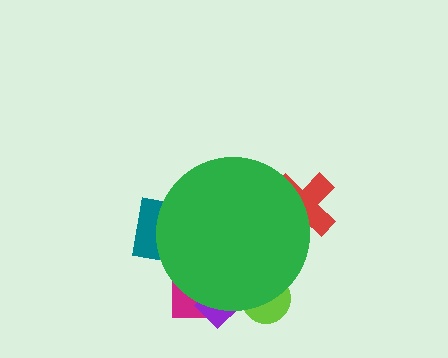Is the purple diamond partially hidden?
Yes, the purple diamond is partially hidden behind the green circle.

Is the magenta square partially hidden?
Yes, the magenta square is partially hidden behind the green circle.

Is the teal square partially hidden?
Yes, the teal square is partially hidden behind the green circle.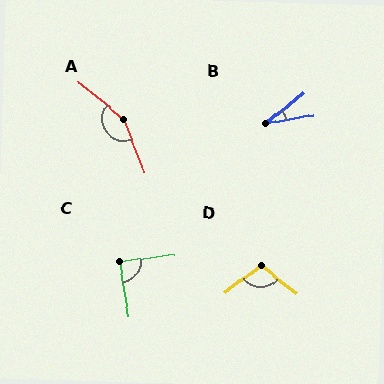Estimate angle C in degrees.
Approximately 88 degrees.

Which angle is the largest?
A, at approximately 150 degrees.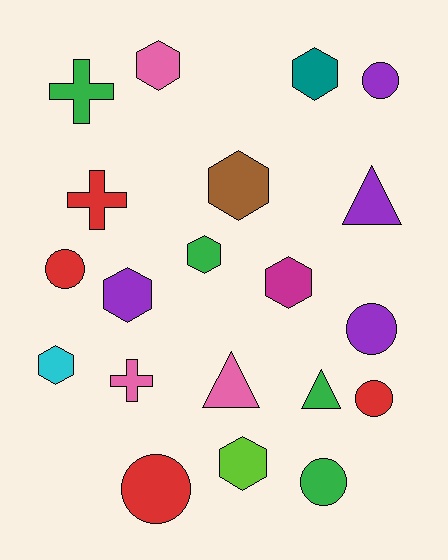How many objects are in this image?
There are 20 objects.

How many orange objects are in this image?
There are no orange objects.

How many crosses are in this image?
There are 3 crosses.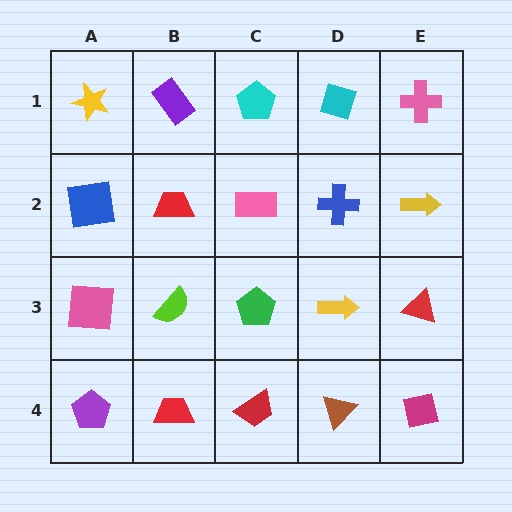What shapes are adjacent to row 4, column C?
A green pentagon (row 3, column C), a red trapezoid (row 4, column B), a brown triangle (row 4, column D).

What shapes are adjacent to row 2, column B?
A purple rectangle (row 1, column B), a lime semicircle (row 3, column B), a blue square (row 2, column A), a pink rectangle (row 2, column C).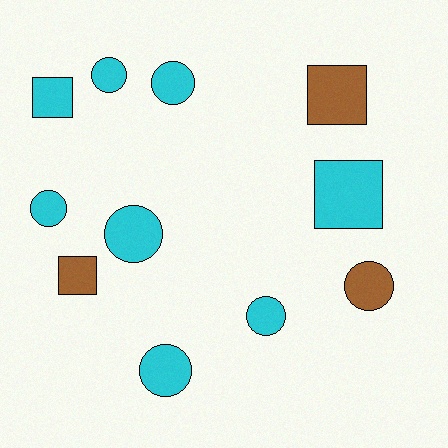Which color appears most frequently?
Cyan, with 8 objects.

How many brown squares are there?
There are 2 brown squares.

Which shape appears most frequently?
Circle, with 7 objects.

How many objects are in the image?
There are 11 objects.